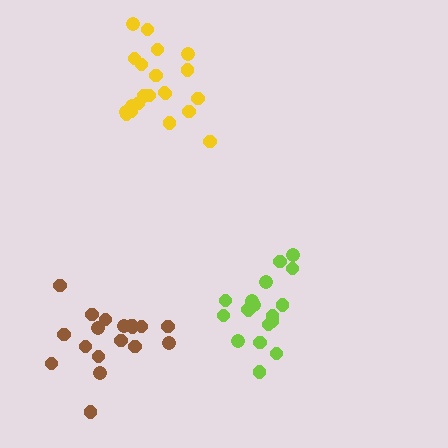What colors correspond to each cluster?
The clusters are colored: lime, yellow, brown.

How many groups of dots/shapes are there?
There are 3 groups.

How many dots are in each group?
Group 1: 18 dots, Group 2: 21 dots, Group 3: 18 dots (57 total).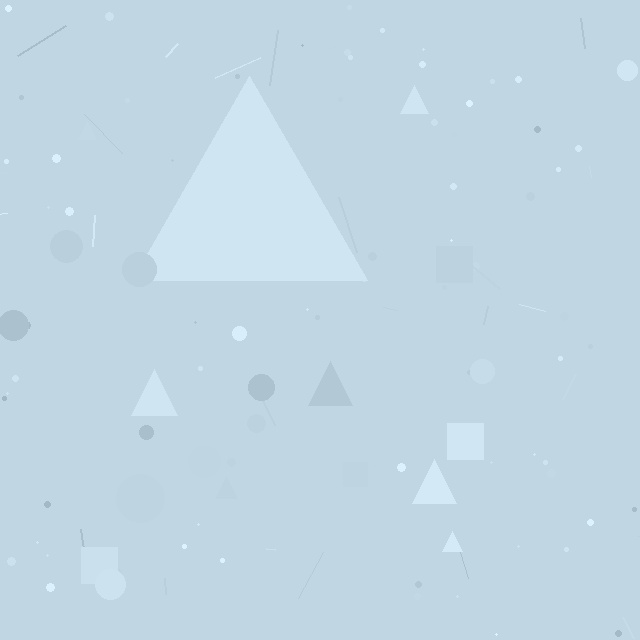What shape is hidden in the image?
A triangle is hidden in the image.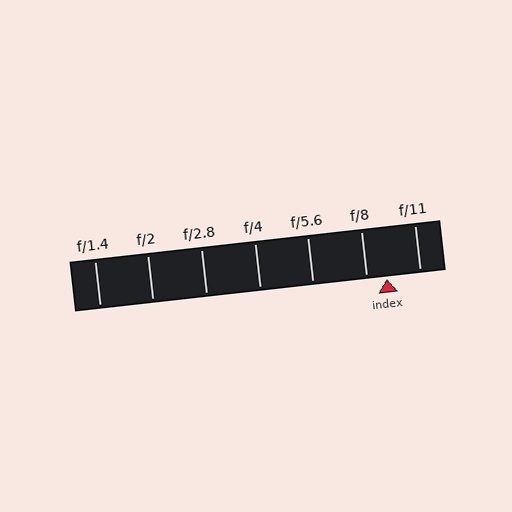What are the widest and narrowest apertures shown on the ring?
The widest aperture shown is f/1.4 and the narrowest is f/11.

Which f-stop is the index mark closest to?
The index mark is closest to f/8.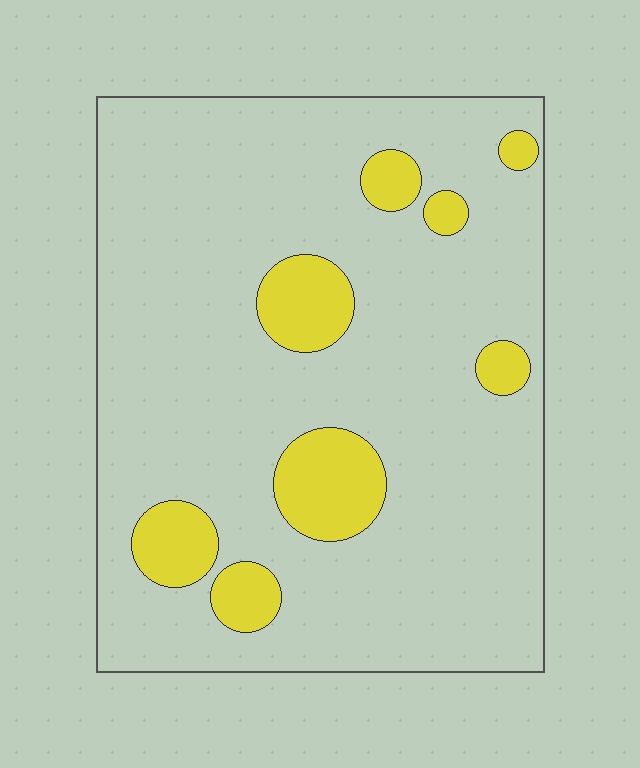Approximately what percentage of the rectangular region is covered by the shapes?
Approximately 15%.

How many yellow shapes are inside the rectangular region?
8.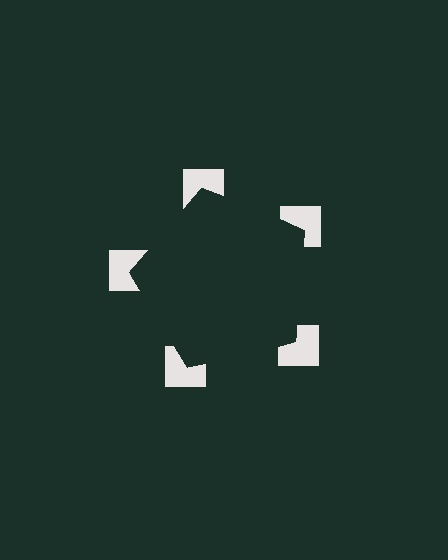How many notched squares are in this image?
There are 5 — one at each vertex of the illusory pentagon.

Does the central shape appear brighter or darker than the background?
It typically appears slightly darker than the background, even though no actual brightness change is drawn.